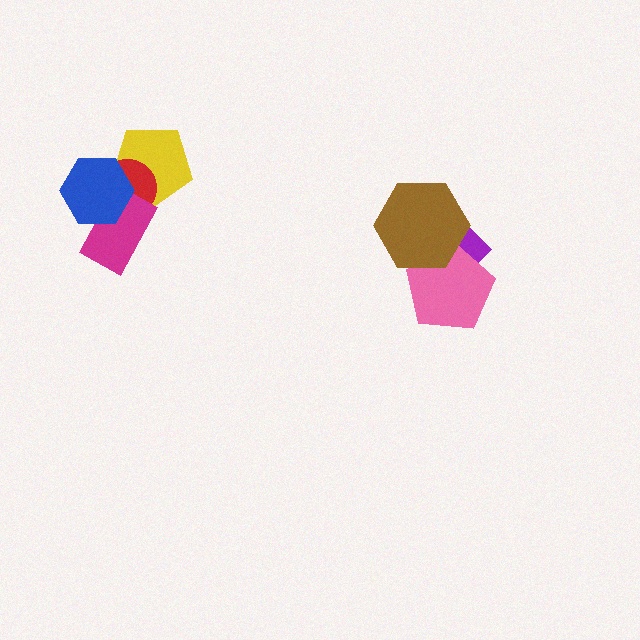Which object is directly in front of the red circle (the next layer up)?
The magenta rectangle is directly in front of the red circle.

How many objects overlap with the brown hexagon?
2 objects overlap with the brown hexagon.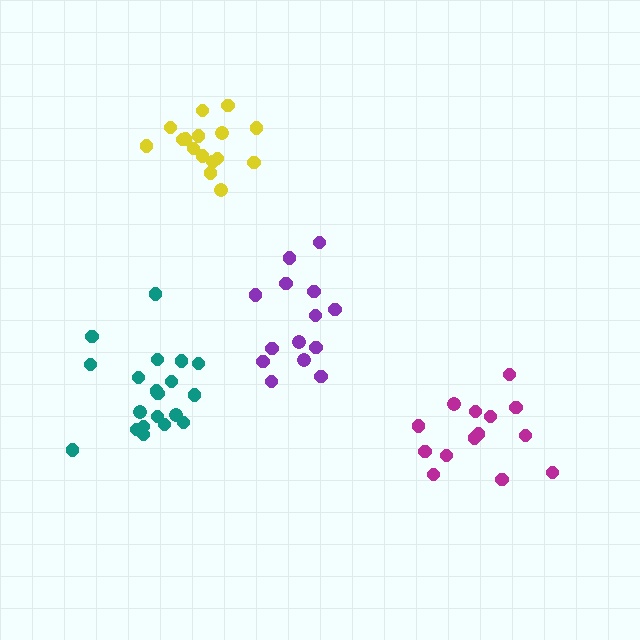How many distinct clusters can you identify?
There are 4 distinct clusters.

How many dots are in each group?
Group 1: 14 dots, Group 2: 16 dots, Group 3: 20 dots, Group 4: 14 dots (64 total).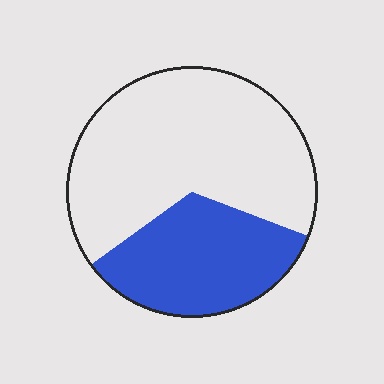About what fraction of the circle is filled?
About one third (1/3).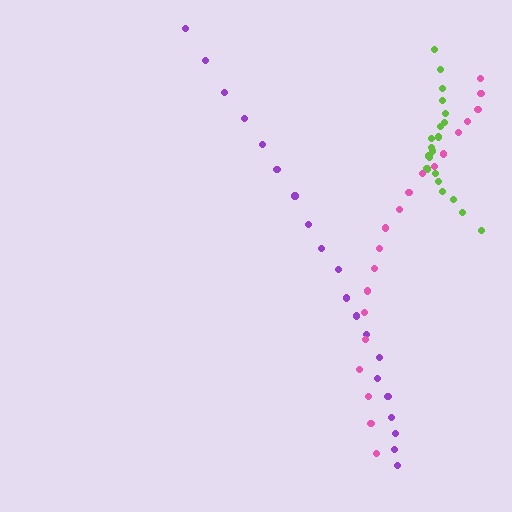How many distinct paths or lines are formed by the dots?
There are 3 distinct paths.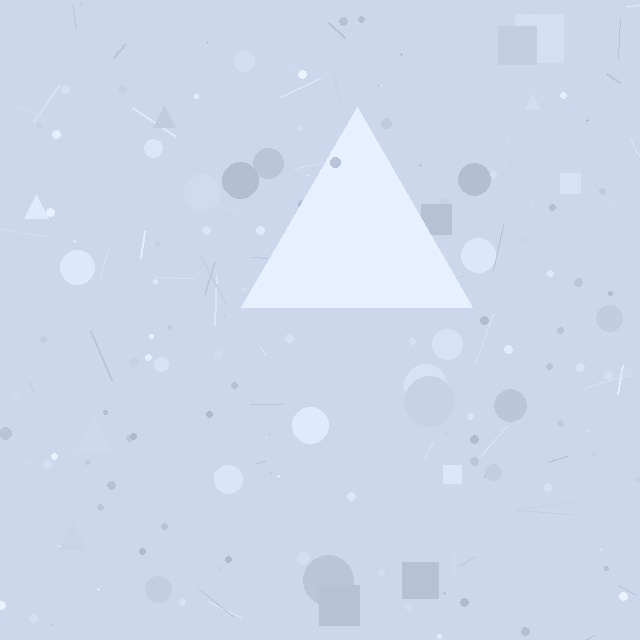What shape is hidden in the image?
A triangle is hidden in the image.